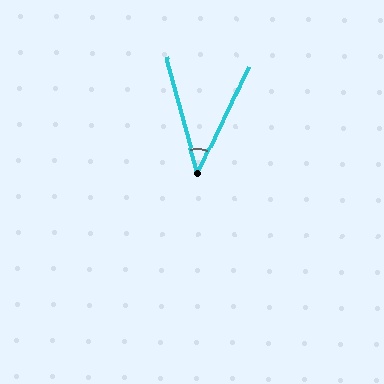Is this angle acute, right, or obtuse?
It is acute.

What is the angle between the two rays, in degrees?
Approximately 41 degrees.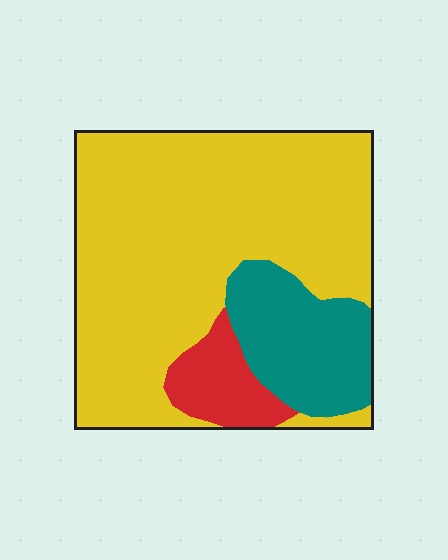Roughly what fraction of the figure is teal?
Teal takes up about one fifth (1/5) of the figure.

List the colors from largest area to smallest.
From largest to smallest: yellow, teal, red.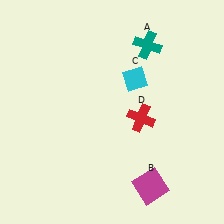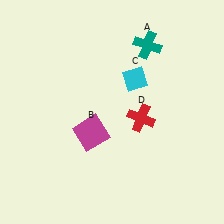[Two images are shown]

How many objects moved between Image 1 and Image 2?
1 object moved between the two images.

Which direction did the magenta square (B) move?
The magenta square (B) moved left.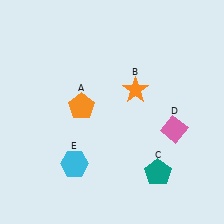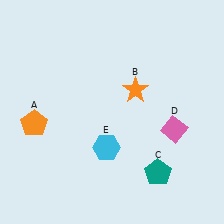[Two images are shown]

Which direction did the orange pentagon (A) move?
The orange pentagon (A) moved left.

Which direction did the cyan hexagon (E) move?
The cyan hexagon (E) moved right.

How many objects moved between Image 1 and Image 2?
2 objects moved between the two images.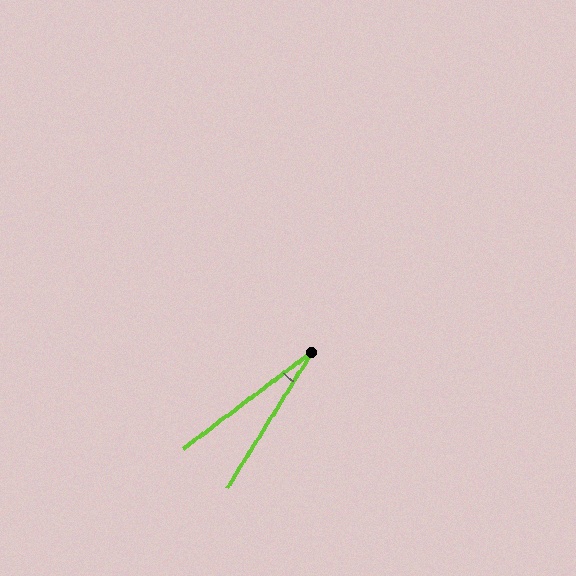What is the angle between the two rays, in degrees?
Approximately 21 degrees.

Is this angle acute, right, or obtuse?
It is acute.